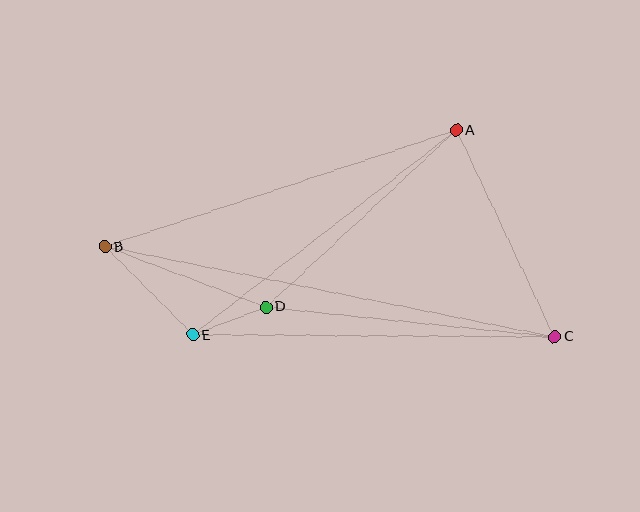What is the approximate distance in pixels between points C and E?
The distance between C and E is approximately 362 pixels.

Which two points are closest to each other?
Points D and E are closest to each other.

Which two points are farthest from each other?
Points B and C are farthest from each other.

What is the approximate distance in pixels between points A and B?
The distance between A and B is approximately 370 pixels.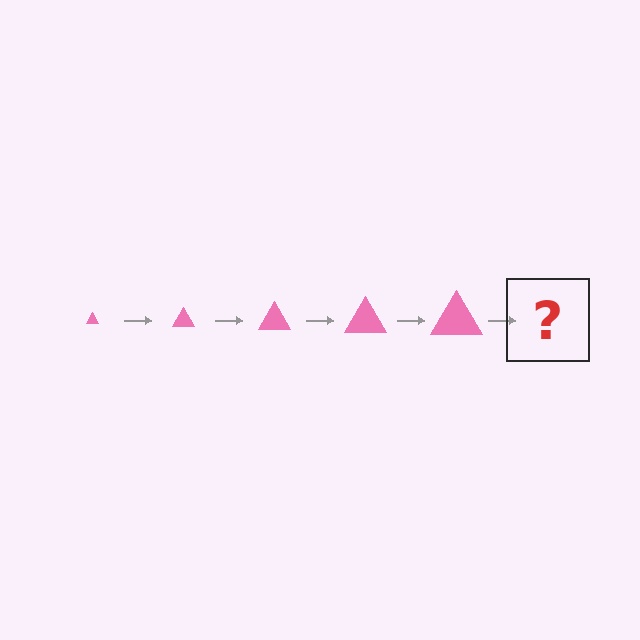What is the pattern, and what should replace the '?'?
The pattern is that the triangle gets progressively larger each step. The '?' should be a pink triangle, larger than the previous one.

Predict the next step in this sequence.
The next step is a pink triangle, larger than the previous one.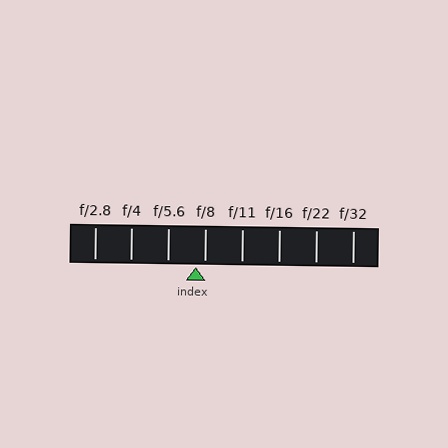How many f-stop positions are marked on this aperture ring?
There are 8 f-stop positions marked.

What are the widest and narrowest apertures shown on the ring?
The widest aperture shown is f/2.8 and the narrowest is f/32.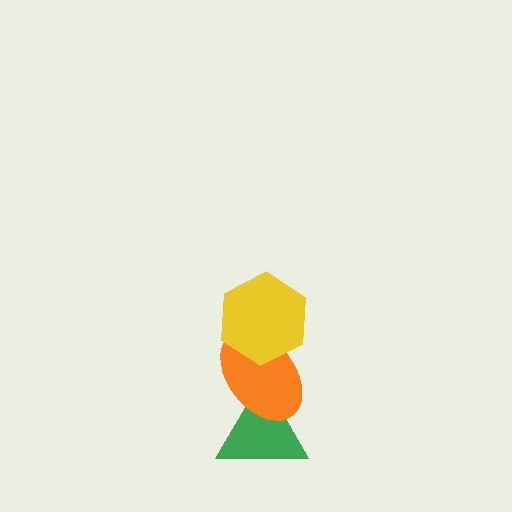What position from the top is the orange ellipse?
The orange ellipse is 2nd from the top.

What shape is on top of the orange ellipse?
The yellow hexagon is on top of the orange ellipse.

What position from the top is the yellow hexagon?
The yellow hexagon is 1st from the top.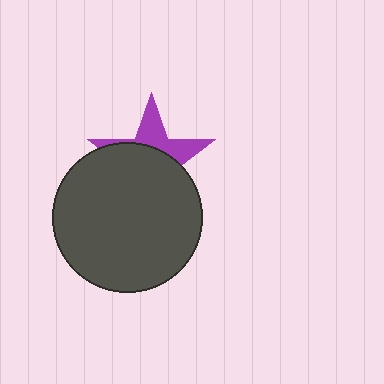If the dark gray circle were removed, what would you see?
You would see the complete purple star.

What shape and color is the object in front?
The object in front is a dark gray circle.